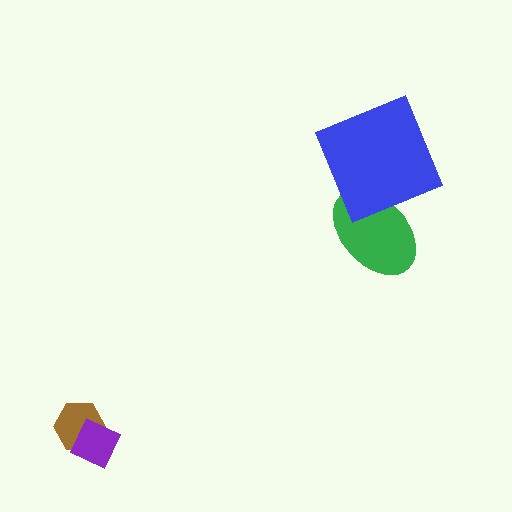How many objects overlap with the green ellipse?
1 object overlaps with the green ellipse.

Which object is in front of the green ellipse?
The blue square is in front of the green ellipse.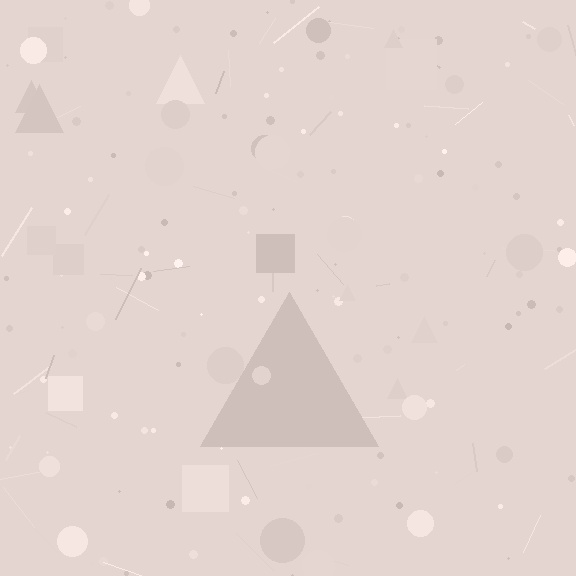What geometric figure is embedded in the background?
A triangle is embedded in the background.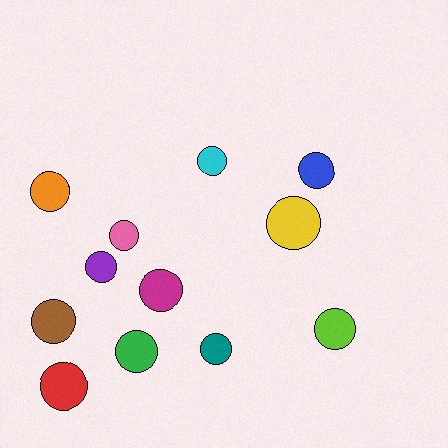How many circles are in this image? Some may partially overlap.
There are 12 circles.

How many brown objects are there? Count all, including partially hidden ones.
There is 1 brown object.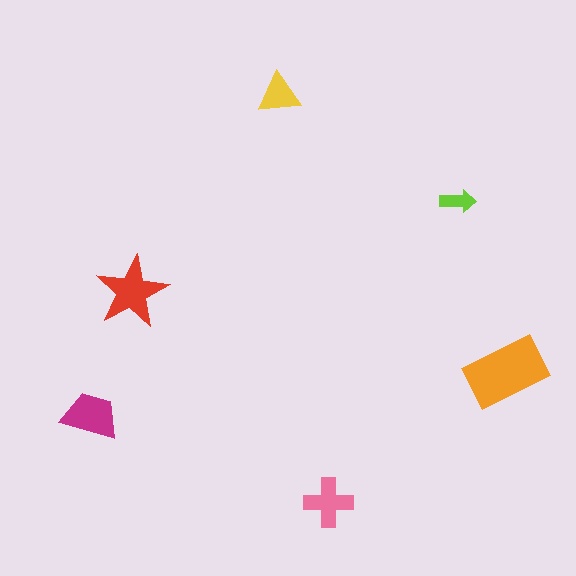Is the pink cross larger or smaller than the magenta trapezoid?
Smaller.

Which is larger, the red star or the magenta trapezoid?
The red star.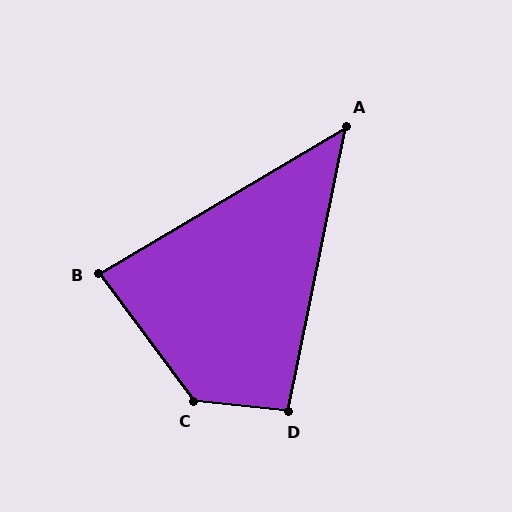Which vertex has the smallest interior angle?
A, at approximately 48 degrees.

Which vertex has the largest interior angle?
C, at approximately 132 degrees.